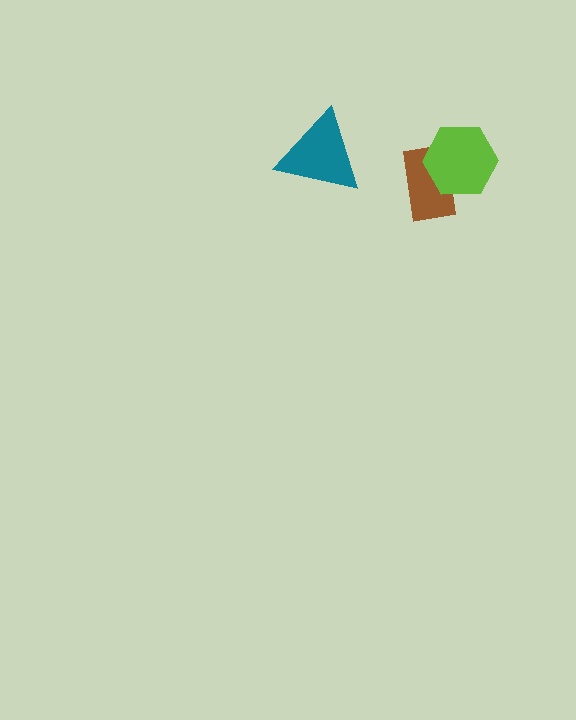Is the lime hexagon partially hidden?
No, no other shape covers it.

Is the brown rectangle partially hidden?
Yes, it is partially covered by another shape.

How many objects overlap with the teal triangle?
0 objects overlap with the teal triangle.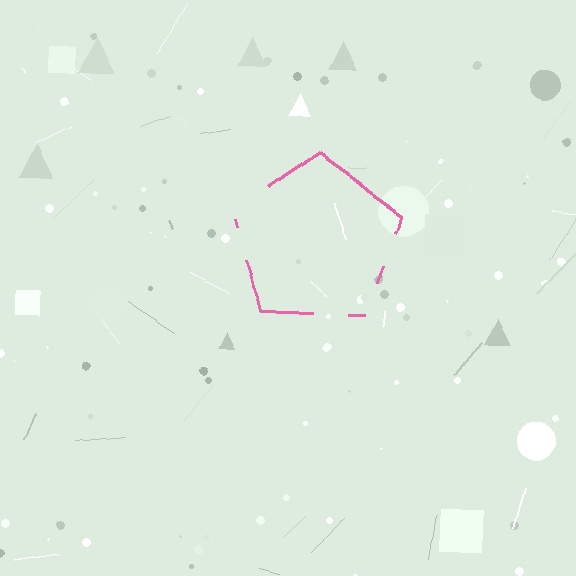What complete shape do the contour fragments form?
The contour fragments form a pentagon.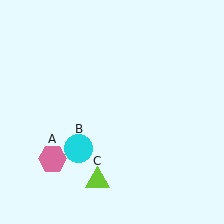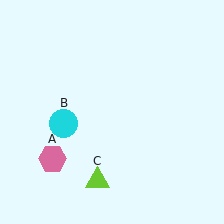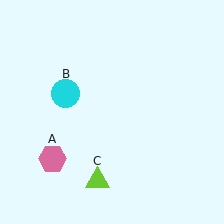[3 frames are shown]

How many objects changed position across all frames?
1 object changed position: cyan circle (object B).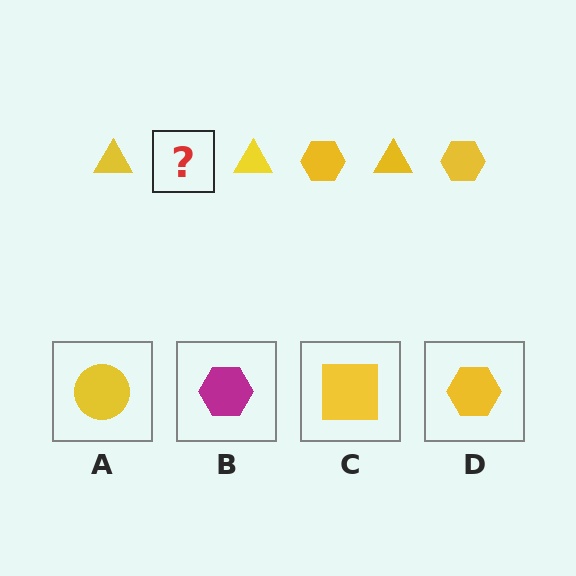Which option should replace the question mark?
Option D.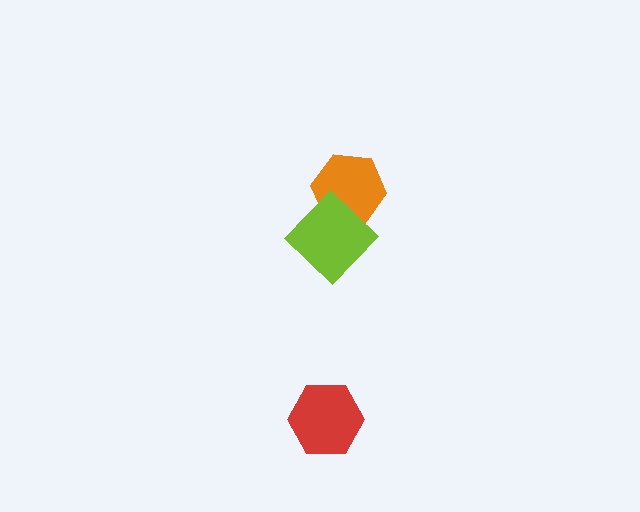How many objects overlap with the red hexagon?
0 objects overlap with the red hexagon.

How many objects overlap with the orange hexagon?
1 object overlaps with the orange hexagon.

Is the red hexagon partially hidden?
No, no other shape covers it.